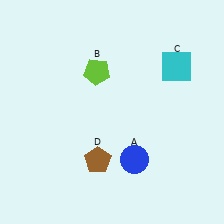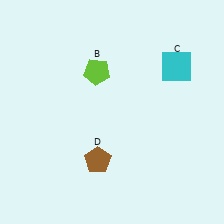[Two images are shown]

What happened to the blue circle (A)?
The blue circle (A) was removed in Image 2. It was in the bottom-right area of Image 1.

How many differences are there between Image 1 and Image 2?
There is 1 difference between the two images.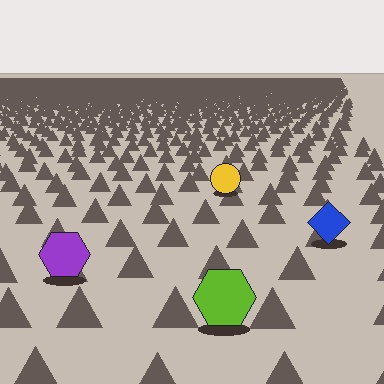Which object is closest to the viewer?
The lime hexagon is closest. The texture marks near it are larger and more spread out.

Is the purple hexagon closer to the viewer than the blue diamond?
Yes. The purple hexagon is closer — you can tell from the texture gradient: the ground texture is coarser near it.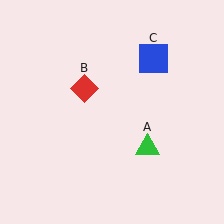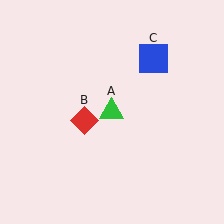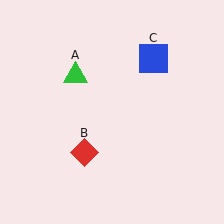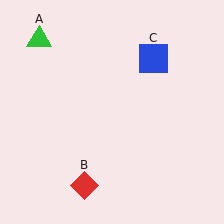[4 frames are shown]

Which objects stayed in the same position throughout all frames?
Blue square (object C) remained stationary.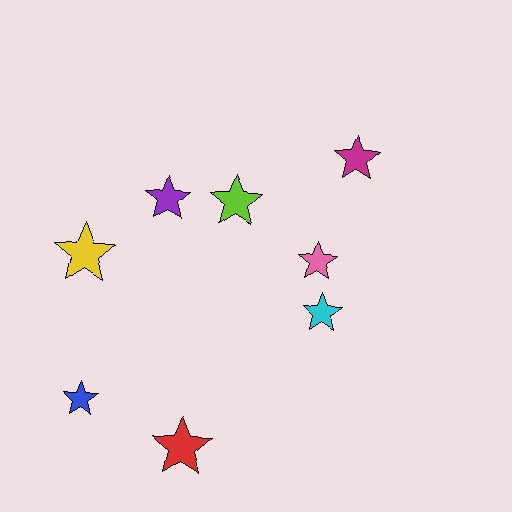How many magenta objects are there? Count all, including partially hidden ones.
There is 1 magenta object.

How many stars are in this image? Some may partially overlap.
There are 8 stars.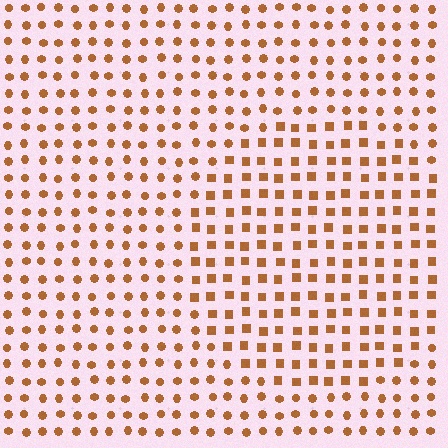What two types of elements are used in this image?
The image uses squares inside the circle region and circles outside it.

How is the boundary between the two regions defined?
The boundary is defined by a change in element shape: squares inside vs. circles outside. All elements share the same color and spacing.